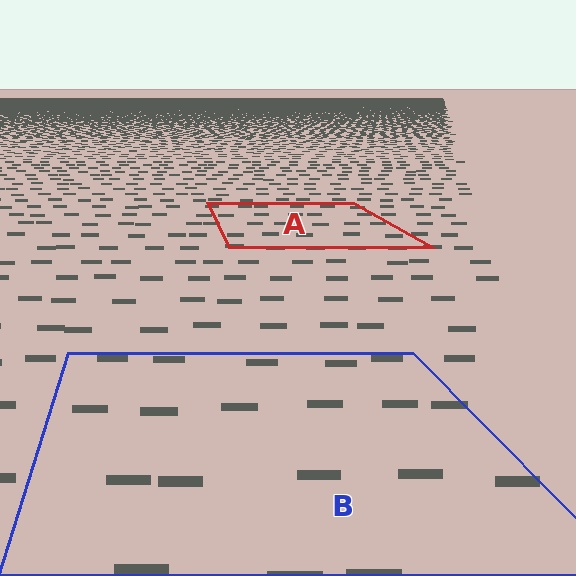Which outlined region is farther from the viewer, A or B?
Region A is farther from the viewer — the texture elements inside it appear smaller and more densely packed.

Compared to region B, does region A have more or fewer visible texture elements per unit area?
Region A has more texture elements per unit area — they are packed more densely because it is farther away.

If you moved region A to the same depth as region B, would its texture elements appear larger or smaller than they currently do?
They would appear larger. At a closer depth, the same texture elements are projected at a bigger on-screen size.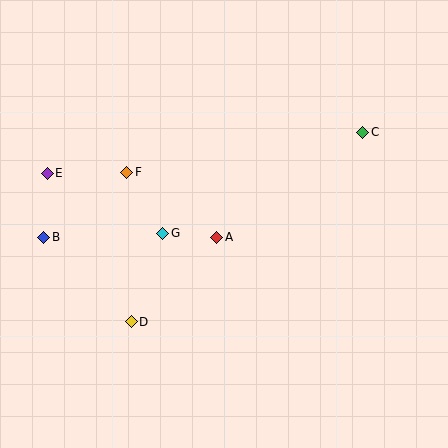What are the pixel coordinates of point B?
Point B is at (44, 237).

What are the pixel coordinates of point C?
Point C is at (363, 132).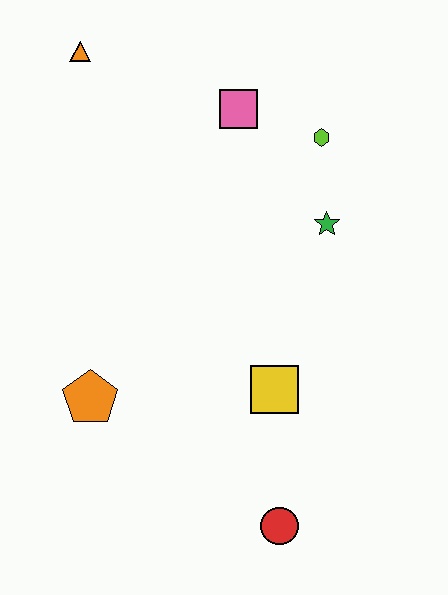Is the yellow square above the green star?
No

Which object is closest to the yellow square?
The red circle is closest to the yellow square.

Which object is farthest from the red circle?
The orange triangle is farthest from the red circle.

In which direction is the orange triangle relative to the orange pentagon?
The orange triangle is above the orange pentagon.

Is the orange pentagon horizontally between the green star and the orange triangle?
Yes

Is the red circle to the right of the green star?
No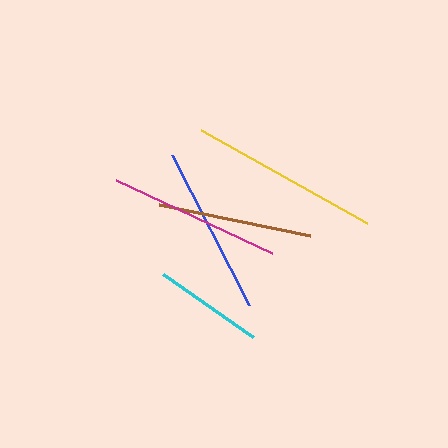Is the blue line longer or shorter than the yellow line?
The yellow line is longer than the blue line.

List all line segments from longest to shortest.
From longest to shortest: yellow, magenta, blue, brown, cyan.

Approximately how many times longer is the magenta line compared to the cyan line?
The magenta line is approximately 1.6 times the length of the cyan line.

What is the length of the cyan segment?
The cyan segment is approximately 110 pixels long.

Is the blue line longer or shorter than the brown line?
The blue line is longer than the brown line.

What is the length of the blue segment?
The blue segment is approximately 169 pixels long.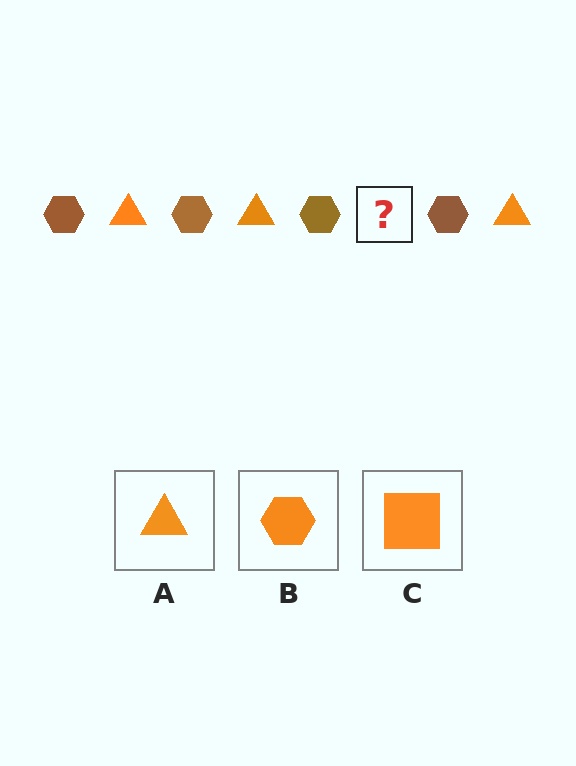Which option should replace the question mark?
Option A.